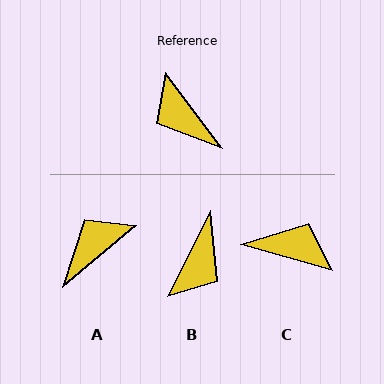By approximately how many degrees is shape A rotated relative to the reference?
Approximately 87 degrees clockwise.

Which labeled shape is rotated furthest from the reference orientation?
C, about 143 degrees away.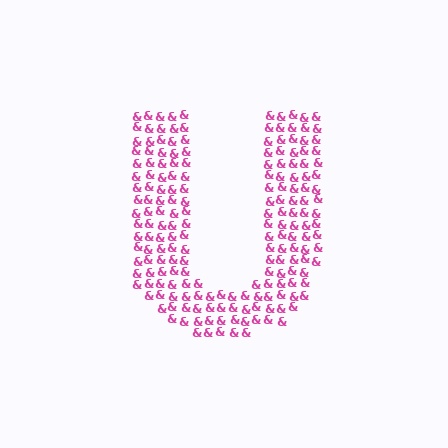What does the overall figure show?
The overall figure shows the letter U.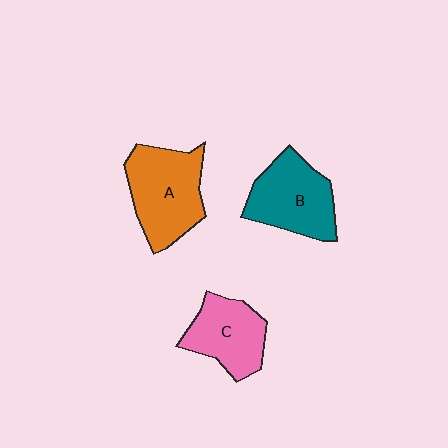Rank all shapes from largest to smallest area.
From largest to smallest: A (orange), B (teal), C (pink).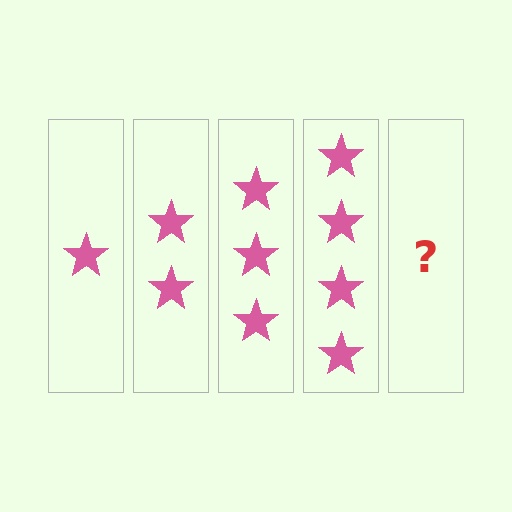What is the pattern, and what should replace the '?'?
The pattern is that each step adds one more star. The '?' should be 5 stars.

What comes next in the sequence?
The next element should be 5 stars.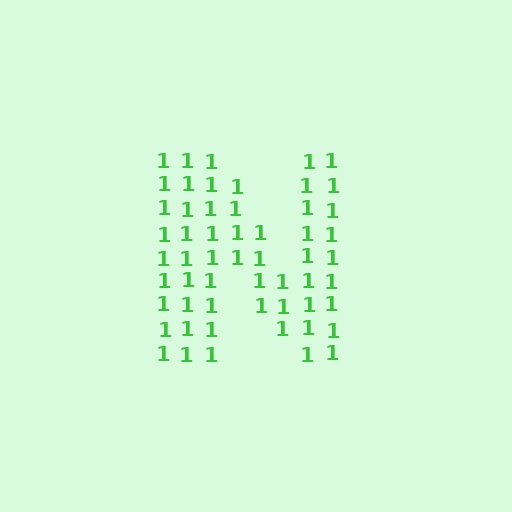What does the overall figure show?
The overall figure shows the letter N.